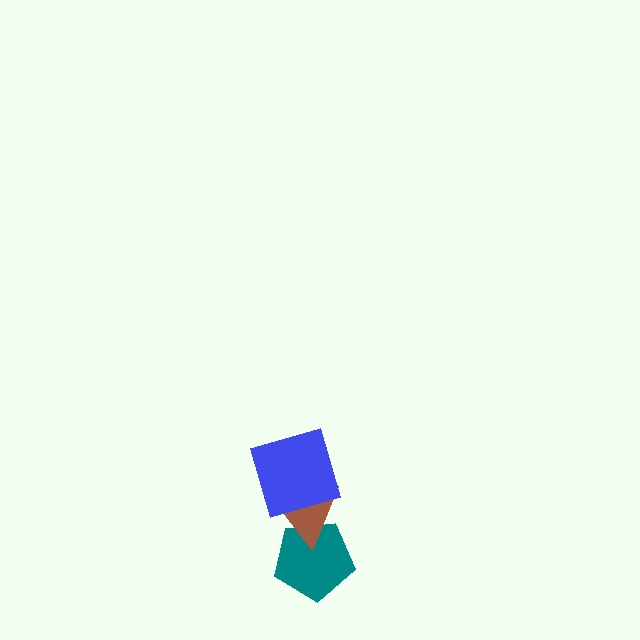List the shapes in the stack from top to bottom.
From top to bottom: the blue square, the brown triangle, the teal pentagon.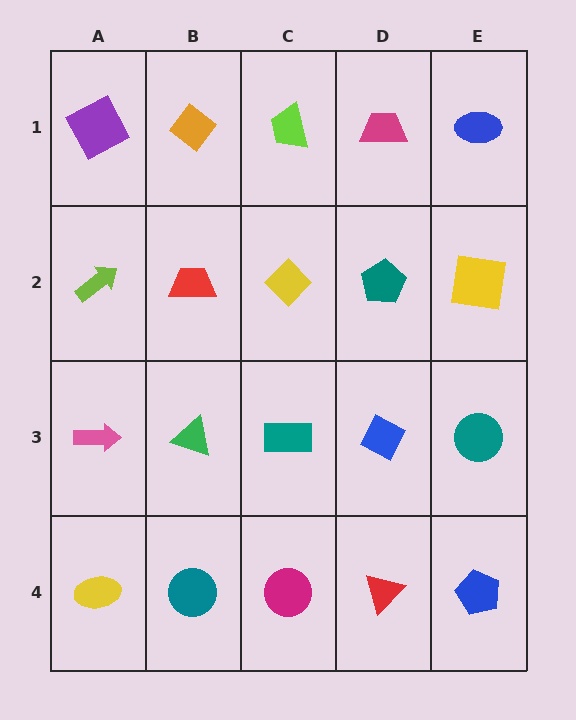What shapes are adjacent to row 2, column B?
An orange diamond (row 1, column B), a green triangle (row 3, column B), a lime arrow (row 2, column A), a yellow diamond (row 2, column C).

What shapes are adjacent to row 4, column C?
A teal rectangle (row 3, column C), a teal circle (row 4, column B), a red triangle (row 4, column D).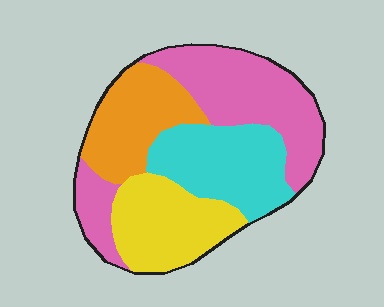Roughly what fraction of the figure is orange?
Orange takes up about one fifth (1/5) of the figure.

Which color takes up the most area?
Pink, at roughly 35%.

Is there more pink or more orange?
Pink.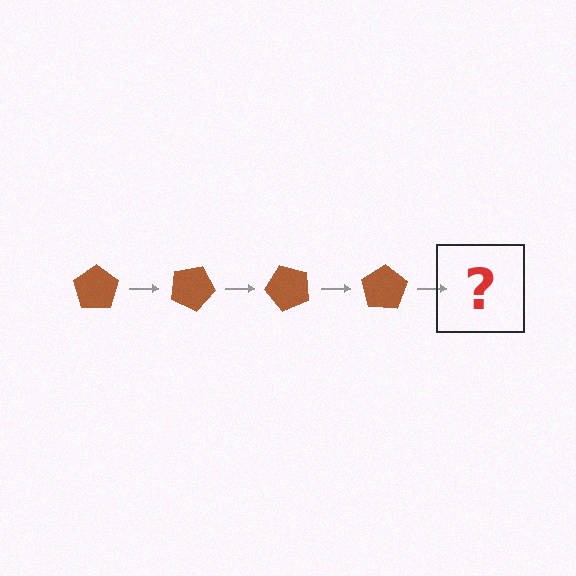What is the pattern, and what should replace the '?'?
The pattern is that the pentagon rotates 25 degrees each step. The '?' should be a brown pentagon rotated 100 degrees.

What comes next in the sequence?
The next element should be a brown pentagon rotated 100 degrees.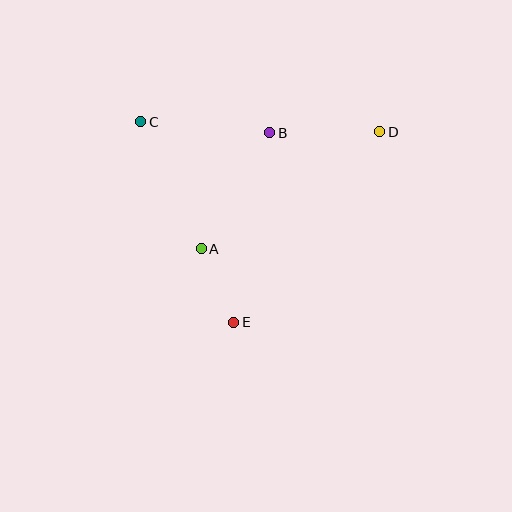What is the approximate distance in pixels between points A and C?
The distance between A and C is approximately 141 pixels.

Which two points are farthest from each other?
Points D and E are farthest from each other.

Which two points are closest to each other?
Points A and E are closest to each other.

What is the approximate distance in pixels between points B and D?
The distance between B and D is approximately 110 pixels.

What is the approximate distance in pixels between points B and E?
The distance between B and E is approximately 193 pixels.